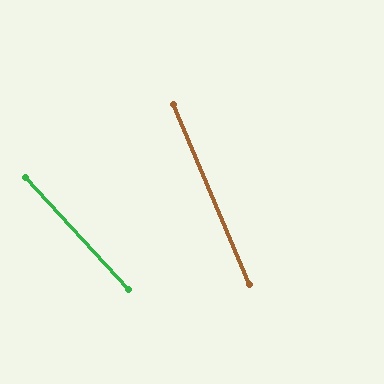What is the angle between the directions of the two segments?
Approximately 20 degrees.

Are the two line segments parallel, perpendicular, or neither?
Neither parallel nor perpendicular — they differ by about 20°.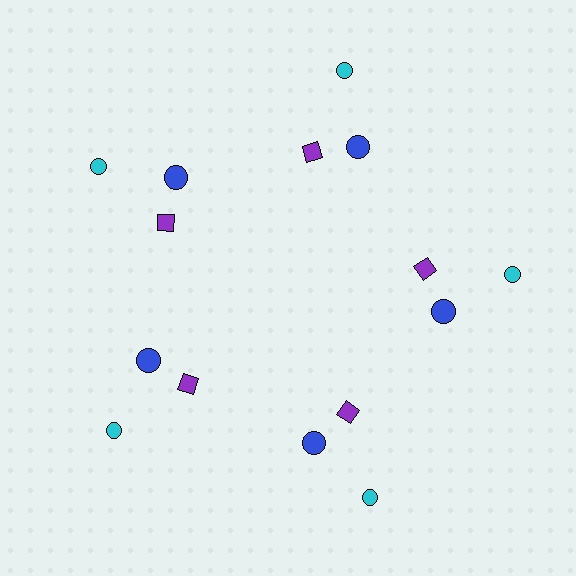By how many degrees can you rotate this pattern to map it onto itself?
The pattern maps onto itself every 72 degrees of rotation.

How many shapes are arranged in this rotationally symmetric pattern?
There are 15 shapes, arranged in 5 groups of 3.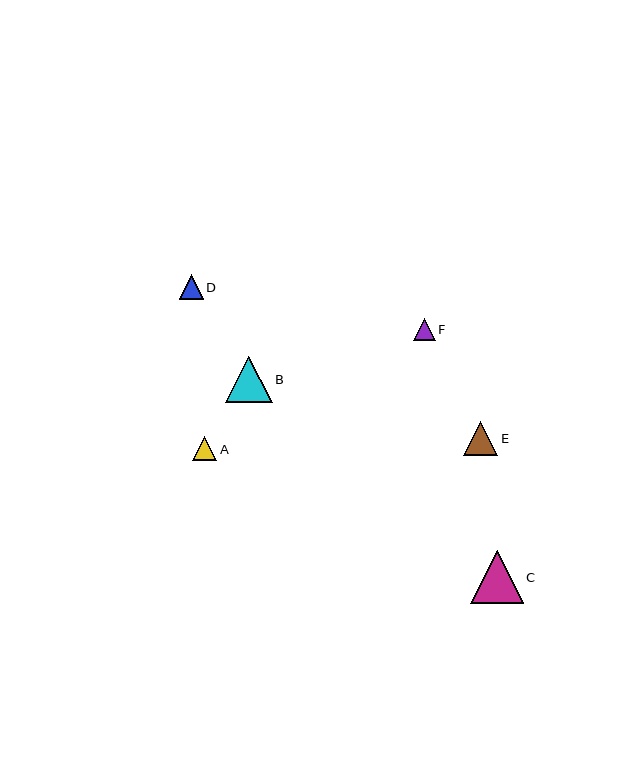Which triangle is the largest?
Triangle C is the largest with a size of approximately 52 pixels.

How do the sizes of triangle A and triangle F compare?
Triangle A and triangle F are approximately the same size.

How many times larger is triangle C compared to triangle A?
Triangle C is approximately 2.2 times the size of triangle A.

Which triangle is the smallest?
Triangle F is the smallest with a size of approximately 22 pixels.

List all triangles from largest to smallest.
From largest to smallest: C, B, E, D, A, F.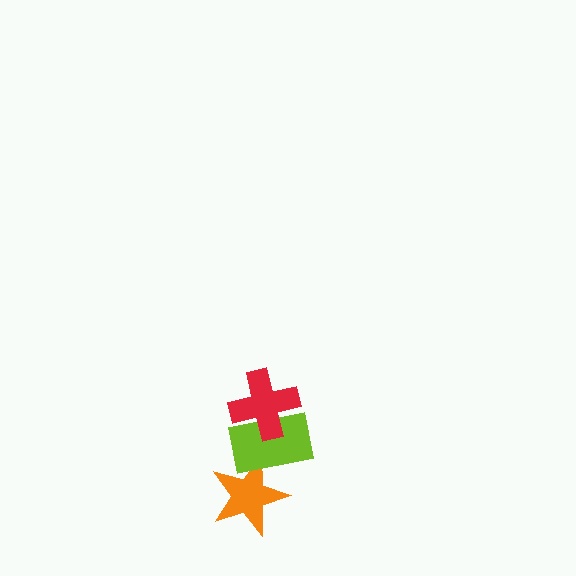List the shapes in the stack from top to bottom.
From top to bottom: the red cross, the lime rectangle, the orange star.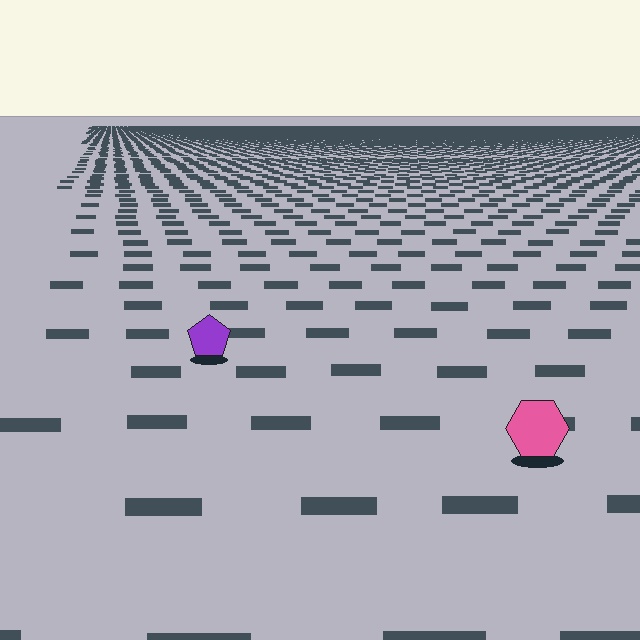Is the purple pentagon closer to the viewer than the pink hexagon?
No. The pink hexagon is closer — you can tell from the texture gradient: the ground texture is coarser near it.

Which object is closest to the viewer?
The pink hexagon is closest. The texture marks near it are larger and more spread out.